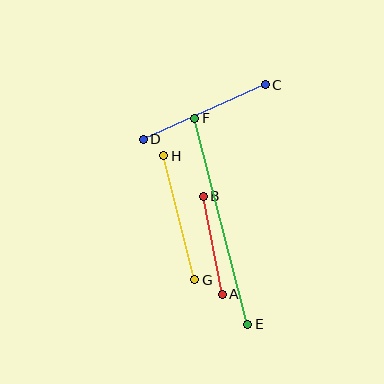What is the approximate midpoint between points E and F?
The midpoint is at approximately (221, 221) pixels.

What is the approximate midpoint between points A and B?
The midpoint is at approximately (213, 245) pixels.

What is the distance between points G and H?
The distance is approximately 128 pixels.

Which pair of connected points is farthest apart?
Points E and F are farthest apart.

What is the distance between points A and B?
The distance is approximately 100 pixels.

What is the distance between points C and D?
The distance is approximately 134 pixels.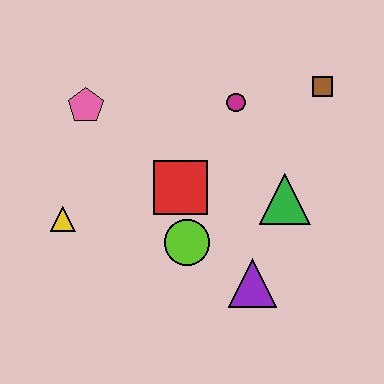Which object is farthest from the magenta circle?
The yellow triangle is farthest from the magenta circle.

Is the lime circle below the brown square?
Yes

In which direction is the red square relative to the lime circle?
The red square is above the lime circle.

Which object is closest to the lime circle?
The red square is closest to the lime circle.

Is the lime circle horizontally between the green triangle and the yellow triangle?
Yes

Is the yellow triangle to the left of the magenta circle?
Yes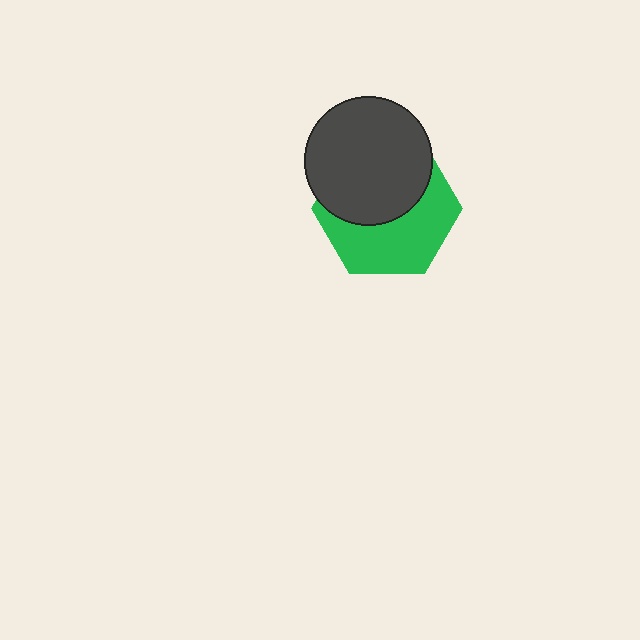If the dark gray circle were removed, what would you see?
You would see the complete green hexagon.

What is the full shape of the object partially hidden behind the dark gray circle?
The partially hidden object is a green hexagon.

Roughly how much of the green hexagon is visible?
About half of it is visible (roughly 51%).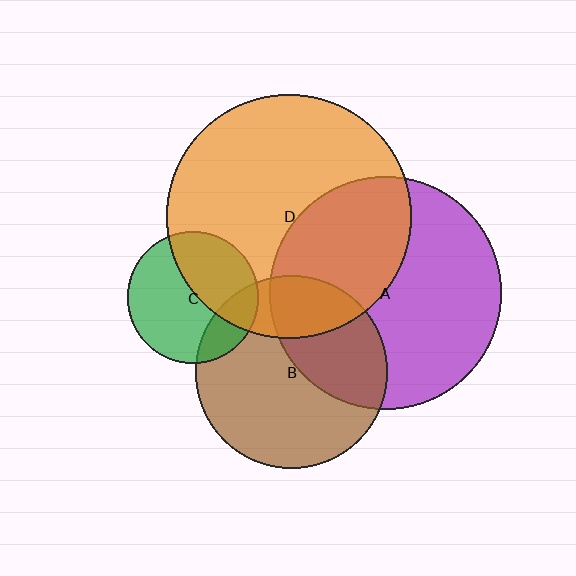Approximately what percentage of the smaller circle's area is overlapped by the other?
Approximately 40%.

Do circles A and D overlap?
Yes.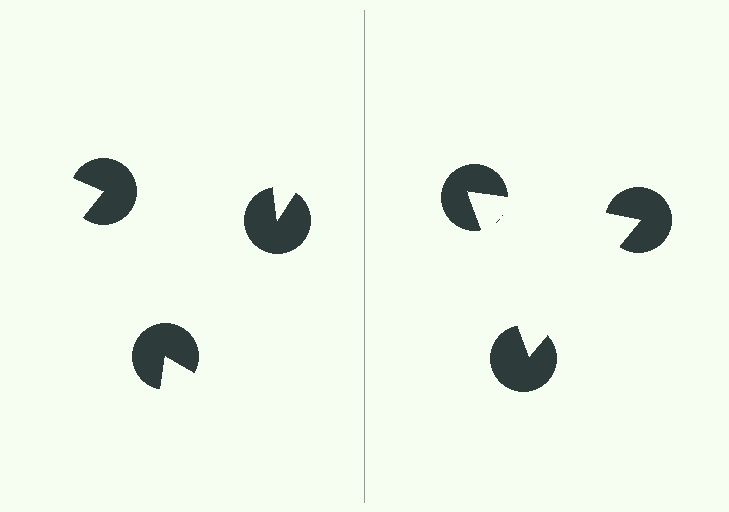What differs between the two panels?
The pac-man discs are positioned identically on both sides; only the wedge orientations differ. On the right they align to a triangle; on the left they are misaligned.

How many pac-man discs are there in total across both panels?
6 — 3 on each side.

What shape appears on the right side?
An illusory triangle.